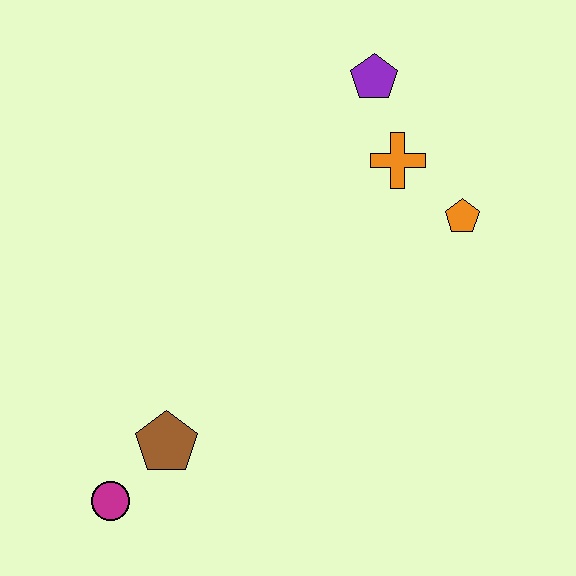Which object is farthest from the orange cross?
The magenta circle is farthest from the orange cross.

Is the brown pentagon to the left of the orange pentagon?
Yes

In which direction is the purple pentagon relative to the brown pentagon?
The purple pentagon is above the brown pentagon.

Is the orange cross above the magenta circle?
Yes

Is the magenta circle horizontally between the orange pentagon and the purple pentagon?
No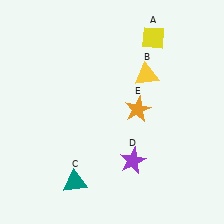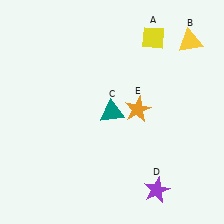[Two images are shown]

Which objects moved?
The objects that moved are: the yellow triangle (B), the teal triangle (C), the purple star (D).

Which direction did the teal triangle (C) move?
The teal triangle (C) moved up.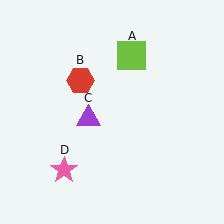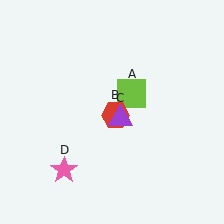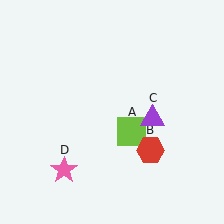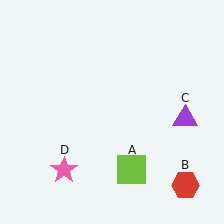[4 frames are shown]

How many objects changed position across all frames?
3 objects changed position: lime square (object A), red hexagon (object B), purple triangle (object C).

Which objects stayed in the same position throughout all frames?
Pink star (object D) remained stationary.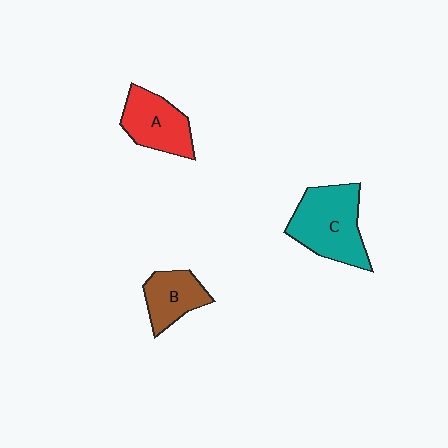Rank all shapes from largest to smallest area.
From largest to smallest: C (teal), A (red), B (brown).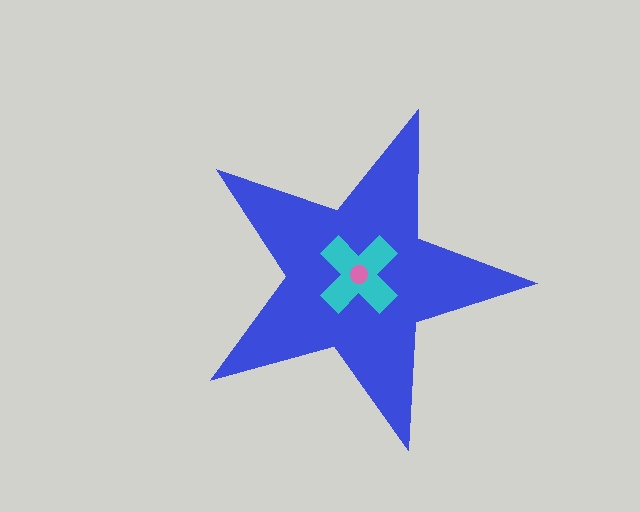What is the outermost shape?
The blue star.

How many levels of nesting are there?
3.